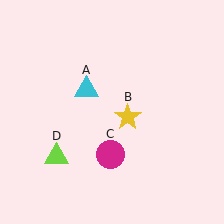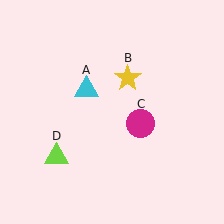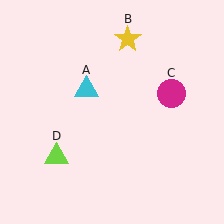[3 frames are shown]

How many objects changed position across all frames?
2 objects changed position: yellow star (object B), magenta circle (object C).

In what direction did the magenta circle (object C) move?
The magenta circle (object C) moved up and to the right.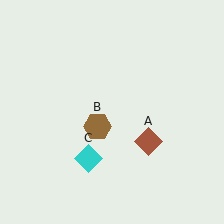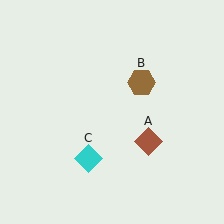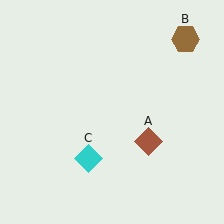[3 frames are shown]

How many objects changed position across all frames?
1 object changed position: brown hexagon (object B).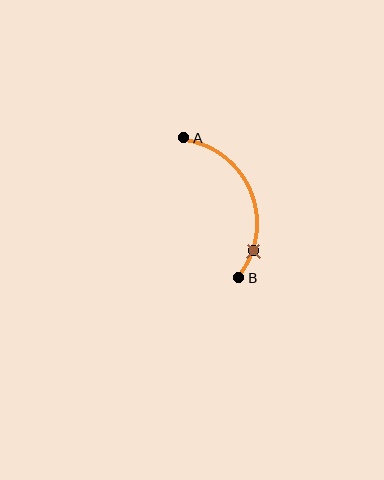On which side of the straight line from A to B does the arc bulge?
The arc bulges to the right of the straight line connecting A and B.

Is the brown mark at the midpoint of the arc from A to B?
No. The brown mark lies on the arc but is closer to endpoint B. The arc midpoint would be at the point on the curve equidistant along the arc from both A and B.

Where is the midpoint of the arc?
The arc midpoint is the point on the curve farthest from the straight line joining A and B. It sits to the right of that line.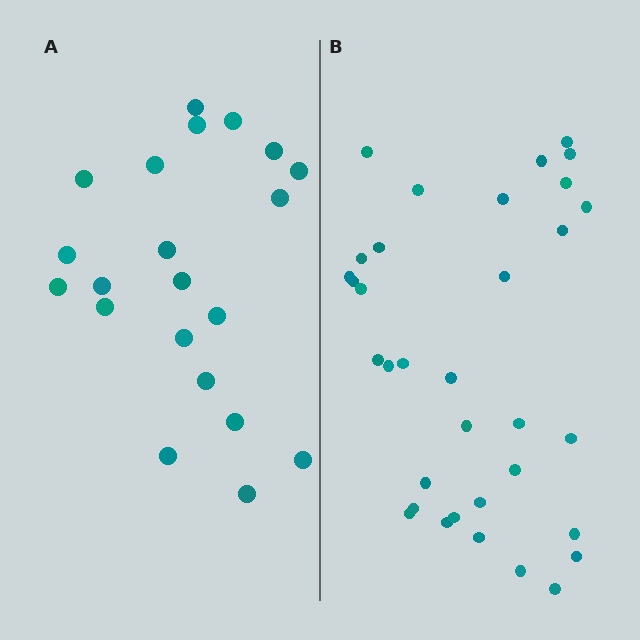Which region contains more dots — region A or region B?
Region B (the right region) has more dots.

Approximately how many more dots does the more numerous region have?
Region B has approximately 15 more dots than region A.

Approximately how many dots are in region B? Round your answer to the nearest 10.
About 30 dots. (The exact count is 34, which rounds to 30.)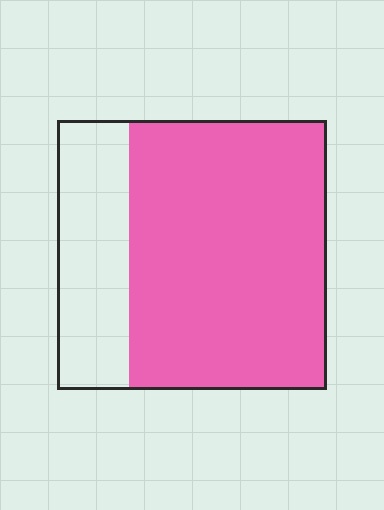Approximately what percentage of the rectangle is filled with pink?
Approximately 75%.